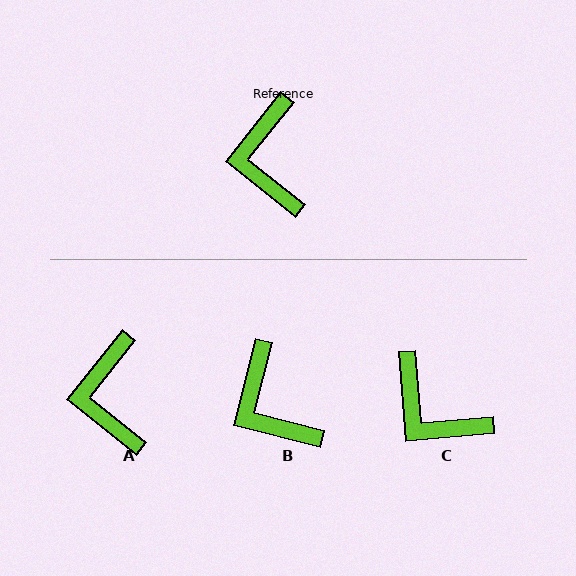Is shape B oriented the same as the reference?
No, it is off by about 24 degrees.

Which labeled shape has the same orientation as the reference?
A.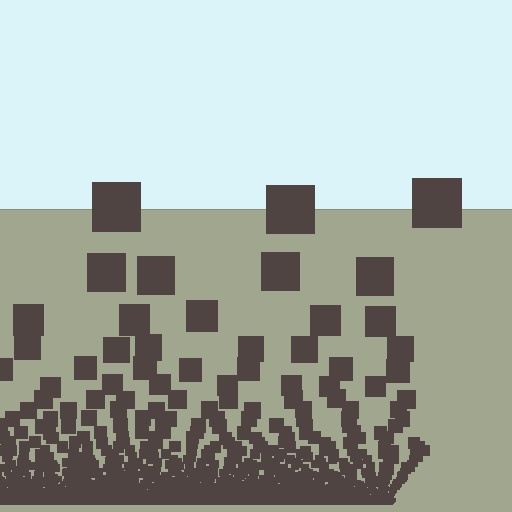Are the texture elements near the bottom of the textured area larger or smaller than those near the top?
Smaller. The gradient is inverted — elements near the bottom are smaller and denser.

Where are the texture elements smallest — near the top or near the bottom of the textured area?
Near the bottom.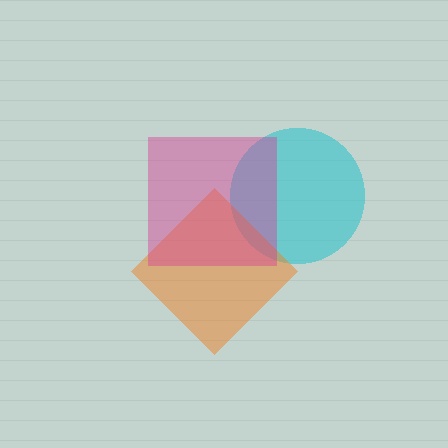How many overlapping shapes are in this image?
There are 3 overlapping shapes in the image.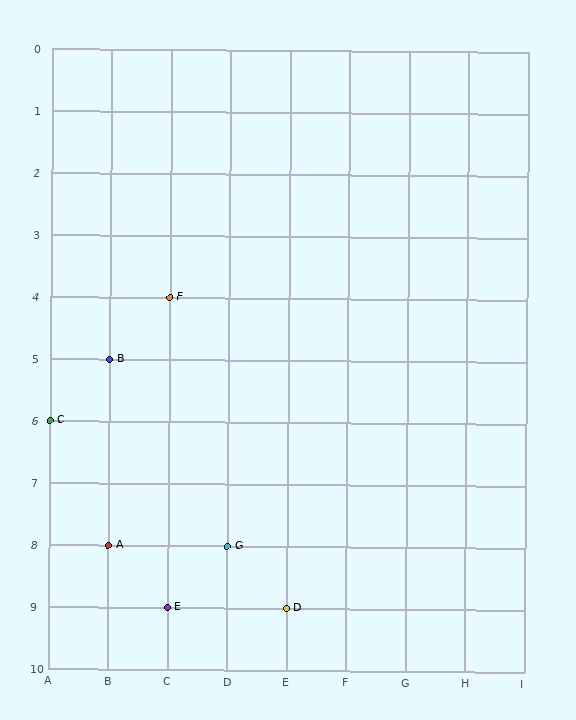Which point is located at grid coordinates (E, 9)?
Point D is at (E, 9).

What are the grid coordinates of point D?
Point D is at grid coordinates (E, 9).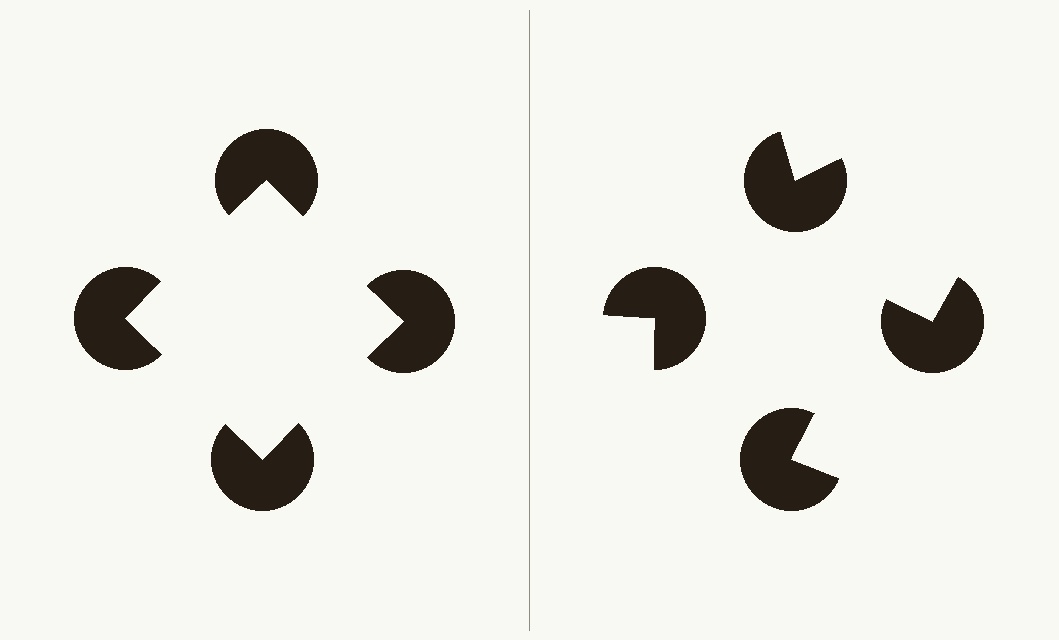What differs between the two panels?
The pac-man discs are positioned identically on both sides; only the wedge orientations differ. On the left they align to a square; on the right they are misaligned.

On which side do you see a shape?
An illusory square appears on the left side. On the right side the wedge cuts are rotated, so no coherent shape forms.